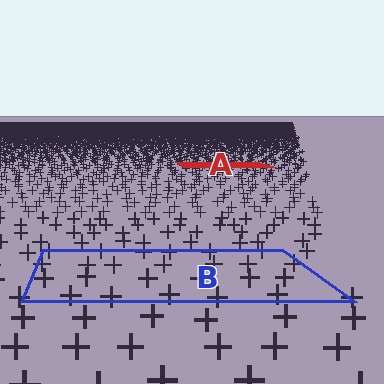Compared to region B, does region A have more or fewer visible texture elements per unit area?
Region A has more texture elements per unit area — they are packed more densely because it is farther away.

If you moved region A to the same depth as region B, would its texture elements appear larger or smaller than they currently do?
They would appear larger. At a closer depth, the same texture elements are projected at a bigger on-screen size.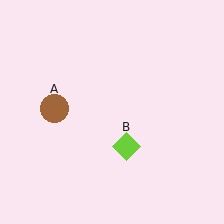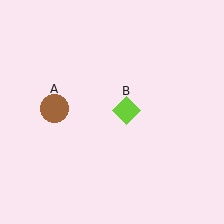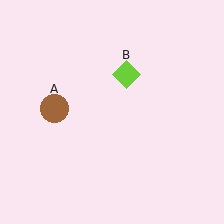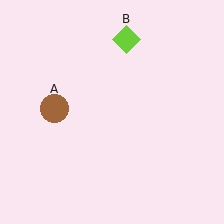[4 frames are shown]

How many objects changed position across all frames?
1 object changed position: lime diamond (object B).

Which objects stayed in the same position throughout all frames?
Brown circle (object A) remained stationary.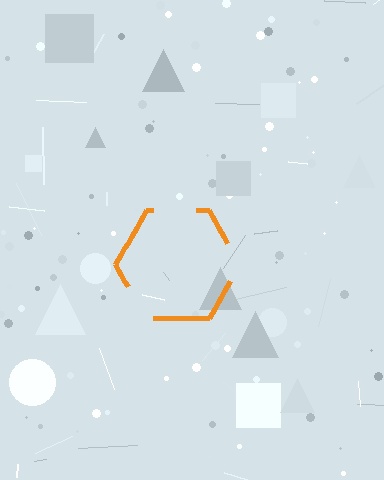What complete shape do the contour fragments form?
The contour fragments form a hexagon.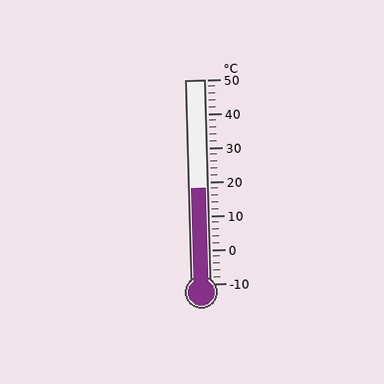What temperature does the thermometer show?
The thermometer shows approximately 18°C.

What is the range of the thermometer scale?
The thermometer scale ranges from -10°C to 50°C.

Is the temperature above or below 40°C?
The temperature is below 40°C.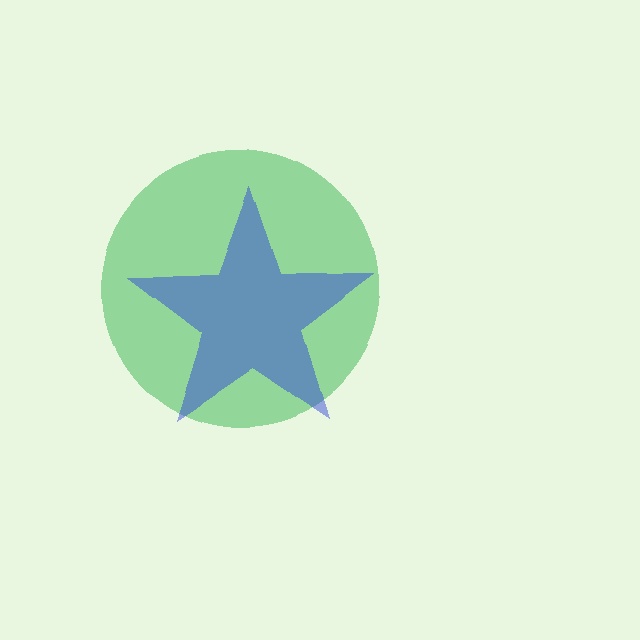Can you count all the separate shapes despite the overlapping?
Yes, there are 2 separate shapes.